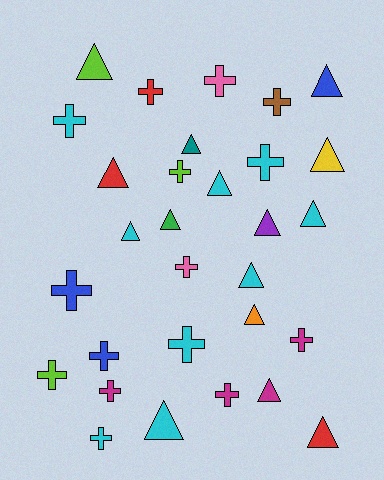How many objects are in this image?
There are 30 objects.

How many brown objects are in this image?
There is 1 brown object.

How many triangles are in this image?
There are 15 triangles.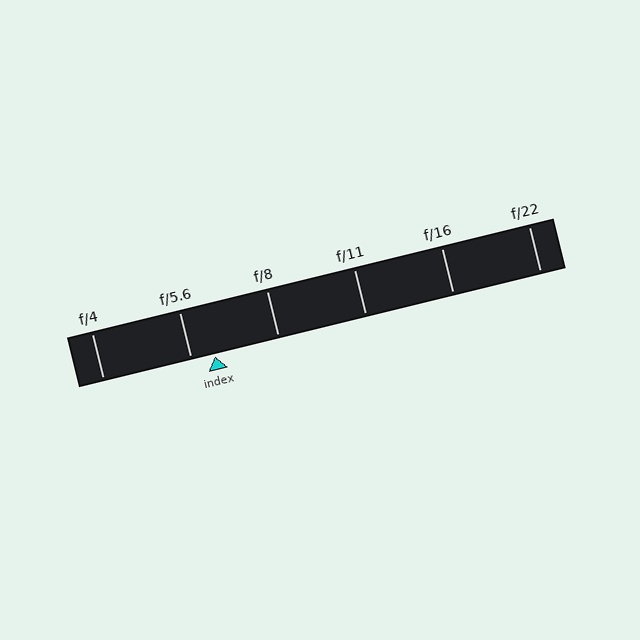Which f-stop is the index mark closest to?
The index mark is closest to f/5.6.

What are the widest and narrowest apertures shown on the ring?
The widest aperture shown is f/4 and the narrowest is f/22.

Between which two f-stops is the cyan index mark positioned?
The index mark is between f/5.6 and f/8.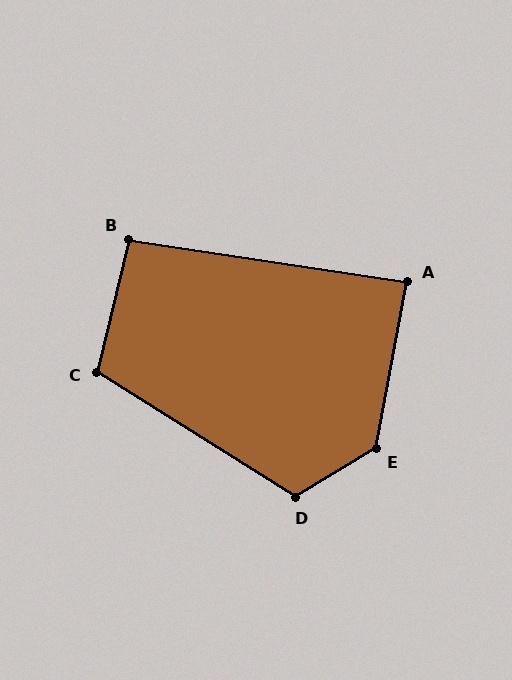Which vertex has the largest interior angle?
E, at approximately 131 degrees.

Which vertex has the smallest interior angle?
A, at approximately 88 degrees.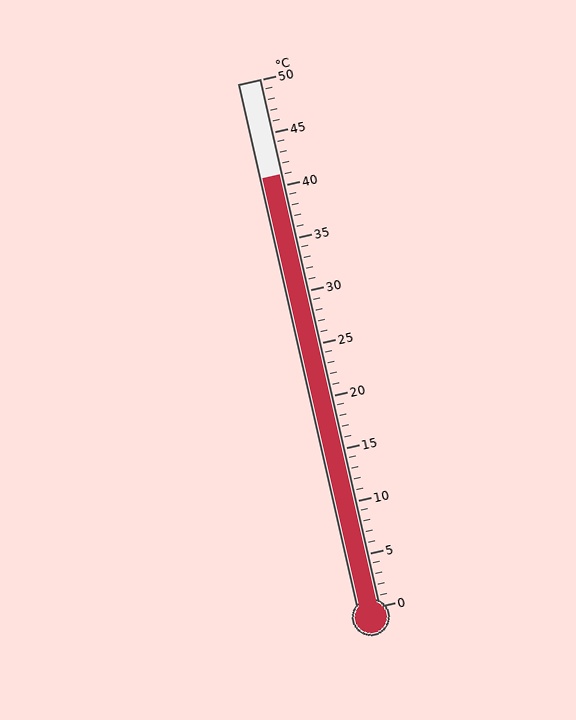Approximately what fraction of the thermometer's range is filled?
The thermometer is filled to approximately 80% of its range.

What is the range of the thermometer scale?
The thermometer scale ranges from 0°C to 50°C.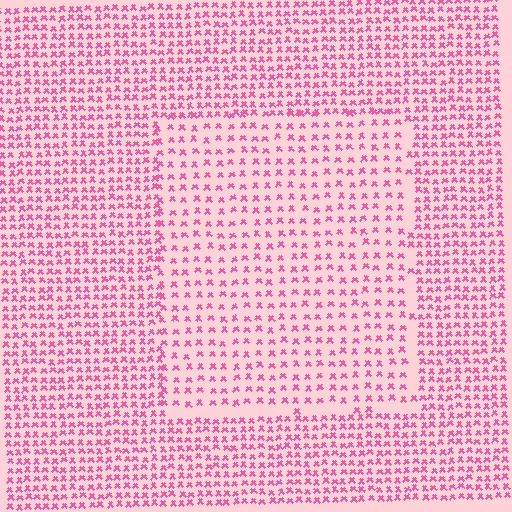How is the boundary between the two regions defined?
The boundary is defined by a change in element density (approximately 1.8x ratio). All elements are the same color, size, and shape.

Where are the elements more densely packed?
The elements are more densely packed outside the rectangle boundary.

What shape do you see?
I see a rectangle.